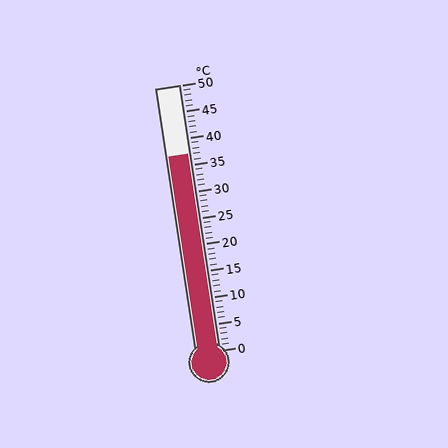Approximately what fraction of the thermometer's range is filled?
The thermometer is filled to approximately 75% of its range.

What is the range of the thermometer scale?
The thermometer scale ranges from 0°C to 50°C.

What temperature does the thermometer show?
The thermometer shows approximately 37°C.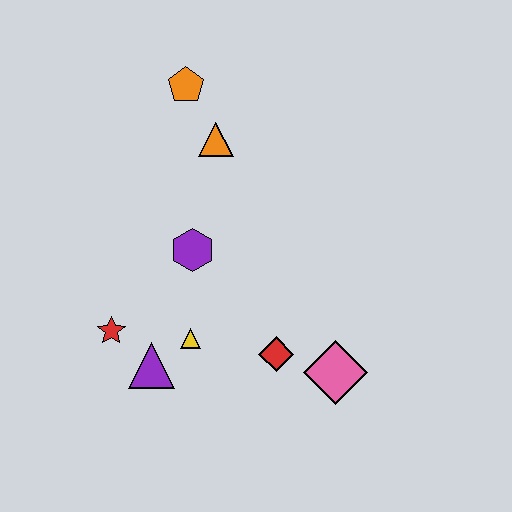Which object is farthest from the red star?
The orange pentagon is farthest from the red star.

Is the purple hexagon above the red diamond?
Yes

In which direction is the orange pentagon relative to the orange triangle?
The orange pentagon is above the orange triangle.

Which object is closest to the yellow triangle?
The purple triangle is closest to the yellow triangle.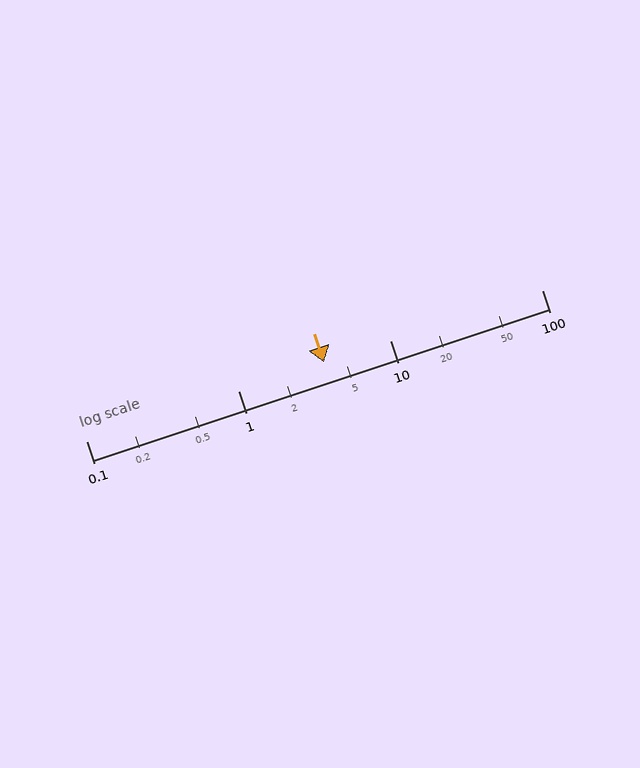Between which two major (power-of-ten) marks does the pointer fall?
The pointer is between 1 and 10.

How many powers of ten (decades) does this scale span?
The scale spans 3 decades, from 0.1 to 100.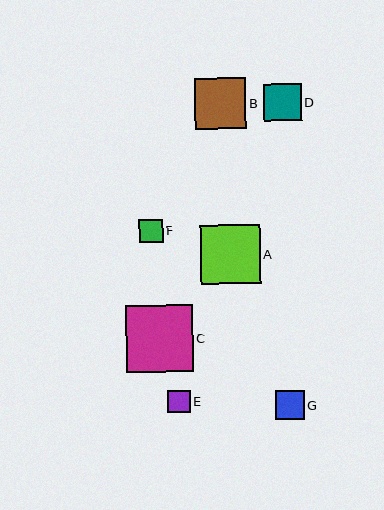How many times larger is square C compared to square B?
Square C is approximately 1.3 times the size of square B.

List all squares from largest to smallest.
From largest to smallest: C, A, B, D, G, F, E.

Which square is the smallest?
Square E is the smallest with a size of approximately 23 pixels.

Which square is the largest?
Square C is the largest with a size of approximately 67 pixels.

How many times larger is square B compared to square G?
Square B is approximately 1.8 times the size of square G.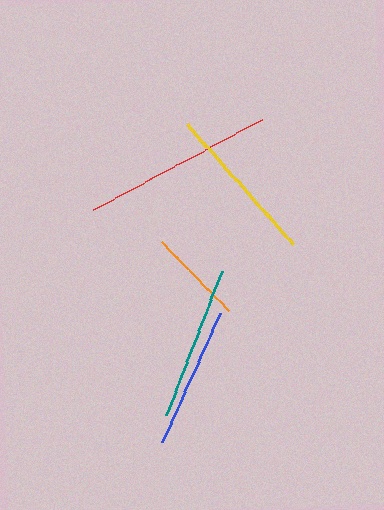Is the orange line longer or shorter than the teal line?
The teal line is longer than the orange line.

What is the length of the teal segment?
The teal segment is approximately 153 pixels long.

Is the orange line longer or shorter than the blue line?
The blue line is longer than the orange line.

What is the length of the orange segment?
The orange segment is approximately 96 pixels long.